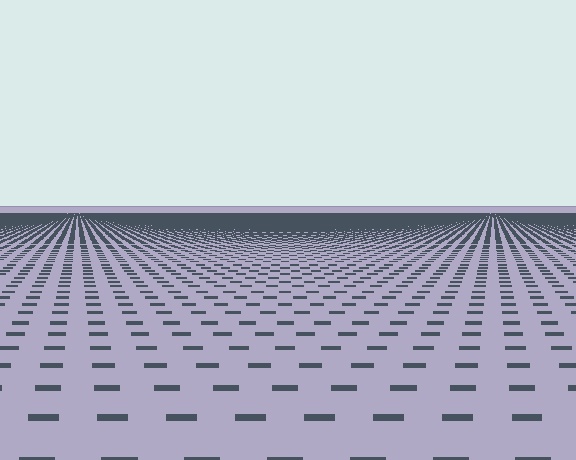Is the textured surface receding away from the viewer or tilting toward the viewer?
The surface is receding away from the viewer. Texture elements get smaller and denser toward the top.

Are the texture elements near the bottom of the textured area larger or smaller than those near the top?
Larger. Near the bottom, elements are closer to the viewer and appear at a bigger on-screen size.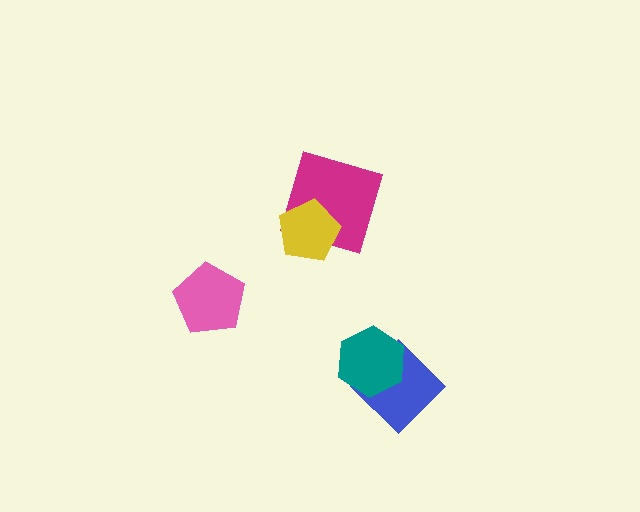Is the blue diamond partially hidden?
Yes, it is partially covered by another shape.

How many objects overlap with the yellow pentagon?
1 object overlaps with the yellow pentagon.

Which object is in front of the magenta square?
The yellow pentagon is in front of the magenta square.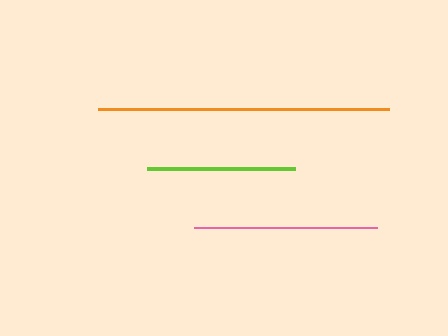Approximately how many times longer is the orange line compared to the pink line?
The orange line is approximately 1.6 times the length of the pink line.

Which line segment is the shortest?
The lime line is the shortest at approximately 148 pixels.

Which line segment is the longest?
The orange line is the longest at approximately 291 pixels.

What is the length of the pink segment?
The pink segment is approximately 183 pixels long.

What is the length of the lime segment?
The lime segment is approximately 148 pixels long.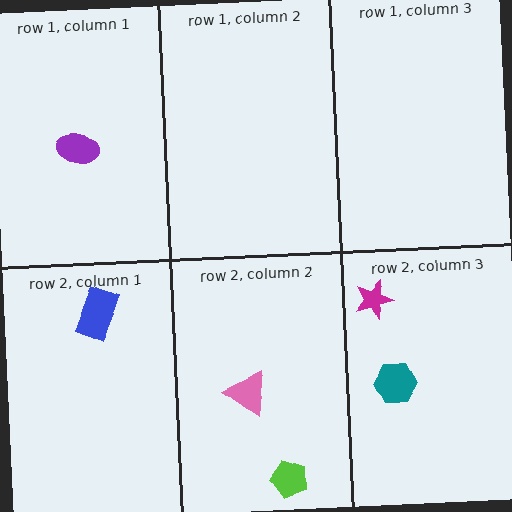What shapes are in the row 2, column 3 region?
The teal hexagon, the magenta star.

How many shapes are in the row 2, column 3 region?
2.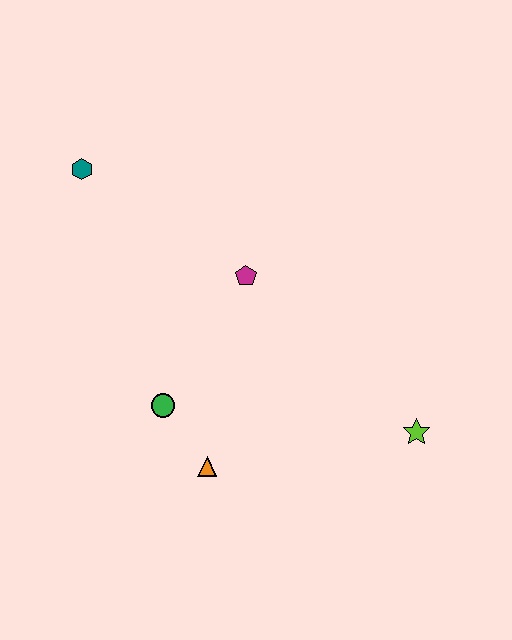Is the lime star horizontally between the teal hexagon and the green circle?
No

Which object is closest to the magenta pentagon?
The green circle is closest to the magenta pentagon.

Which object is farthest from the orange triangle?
The teal hexagon is farthest from the orange triangle.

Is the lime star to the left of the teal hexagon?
No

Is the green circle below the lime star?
No